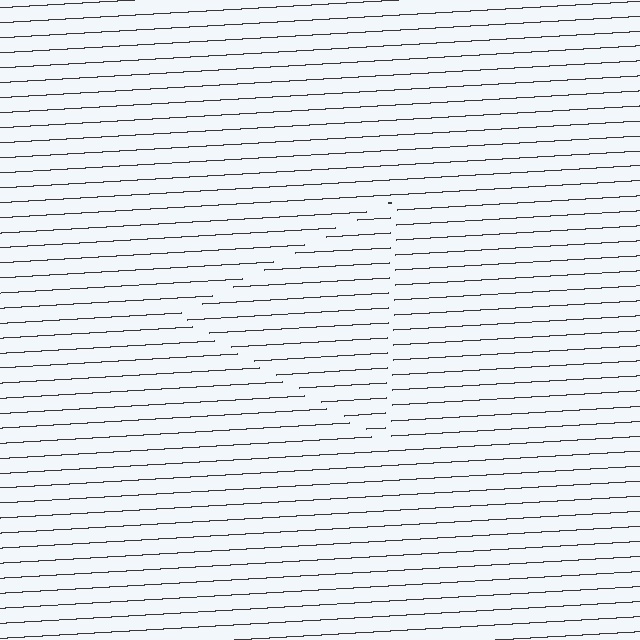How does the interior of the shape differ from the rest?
The interior of the shape contains the same grating, shifted by half a period — the contour is defined by the phase discontinuity where line-ends from the inner and outer gratings abut.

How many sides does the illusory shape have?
3 sides — the line-ends trace a triangle.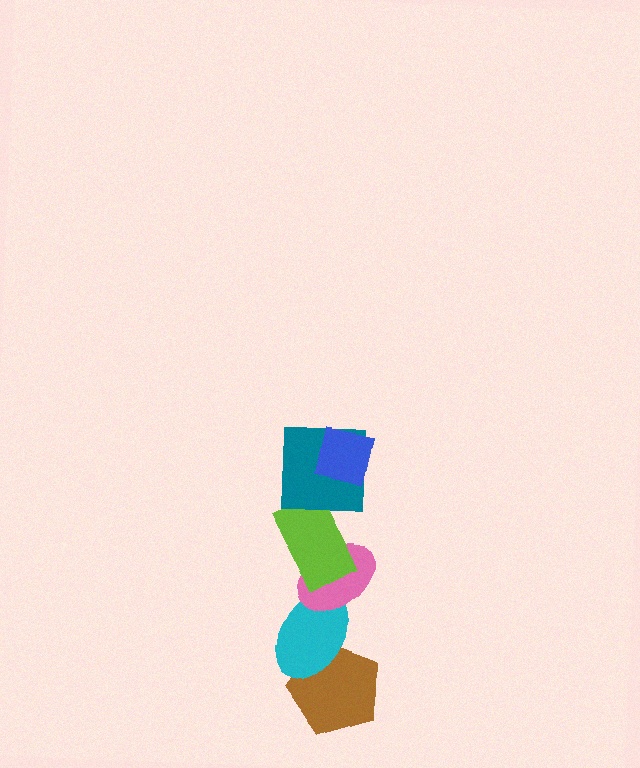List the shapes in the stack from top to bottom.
From top to bottom: the blue square, the teal square, the lime rectangle, the pink ellipse, the cyan ellipse, the brown pentagon.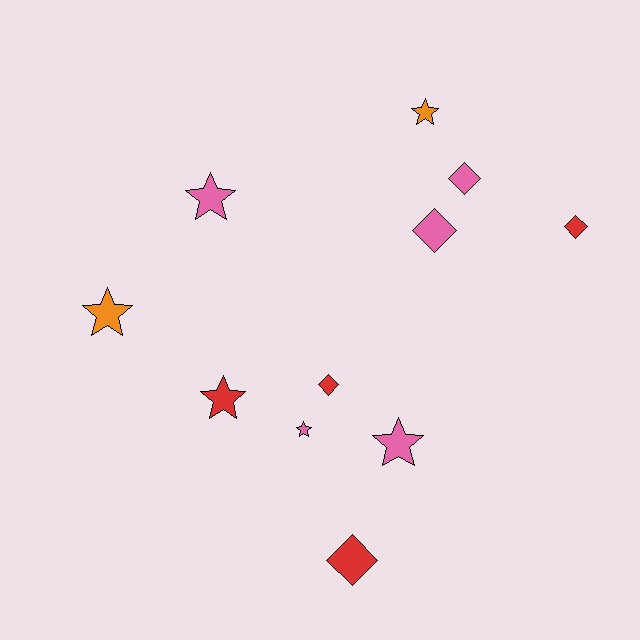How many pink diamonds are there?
There are 2 pink diamonds.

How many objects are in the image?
There are 11 objects.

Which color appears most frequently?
Pink, with 5 objects.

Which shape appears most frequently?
Star, with 6 objects.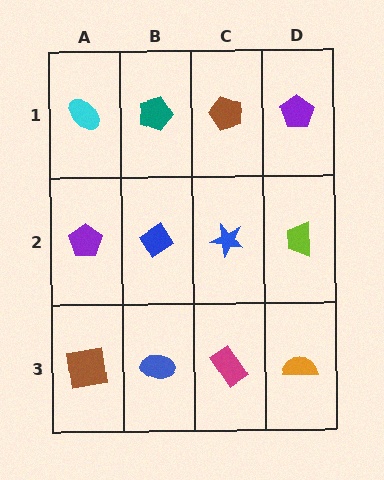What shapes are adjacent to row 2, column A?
A cyan ellipse (row 1, column A), a brown square (row 3, column A), a blue diamond (row 2, column B).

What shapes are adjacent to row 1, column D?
A lime trapezoid (row 2, column D), a brown pentagon (row 1, column C).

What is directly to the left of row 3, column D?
A magenta rectangle.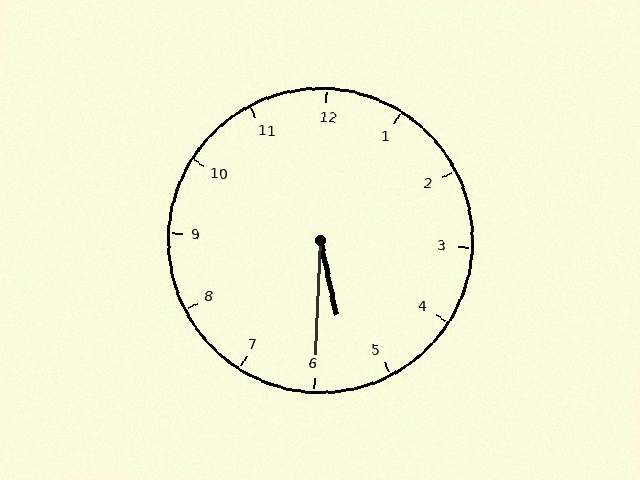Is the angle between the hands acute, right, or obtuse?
It is acute.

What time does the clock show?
5:30.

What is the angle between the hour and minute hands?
Approximately 15 degrees.